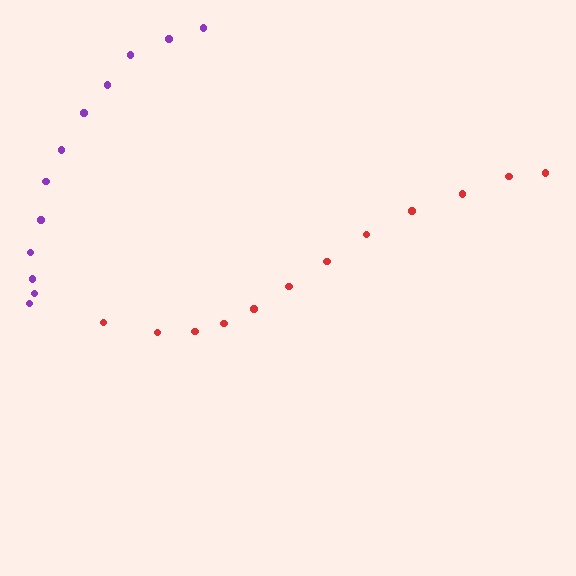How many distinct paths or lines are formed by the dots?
There are 2 distinct paths.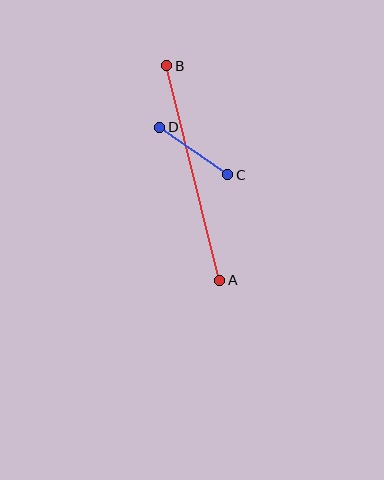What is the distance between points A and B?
The distance is approximately 221 pixels.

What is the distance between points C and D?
The distance is approximately 83 pixels.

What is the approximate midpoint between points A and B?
The midpoint is at approximately (193, 173) pixels.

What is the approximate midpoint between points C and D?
The midpoint is at approximately (194, 151) pixels.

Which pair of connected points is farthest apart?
Points A and B are farthest apart.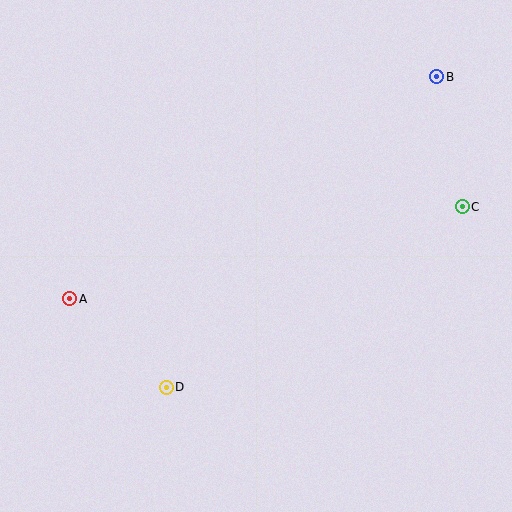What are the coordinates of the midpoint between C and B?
The midpoint between C and B is at (450, 142).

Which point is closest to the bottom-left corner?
Point D is closest to the bottom-left corner.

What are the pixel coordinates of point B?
Point B is at (437, 77).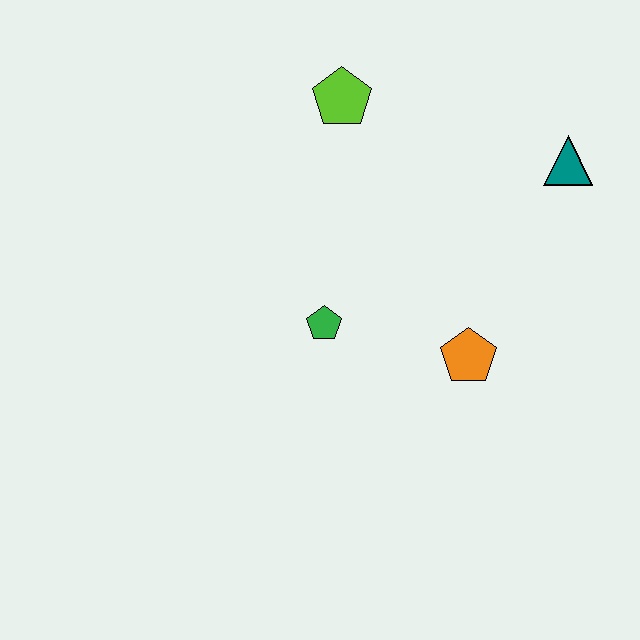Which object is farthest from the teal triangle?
The green pentagon is farthest from the teal triangle.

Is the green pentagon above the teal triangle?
No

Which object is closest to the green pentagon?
The orange pentagon is closest to the green pentagon.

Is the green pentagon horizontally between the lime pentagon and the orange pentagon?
No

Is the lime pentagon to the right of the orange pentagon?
No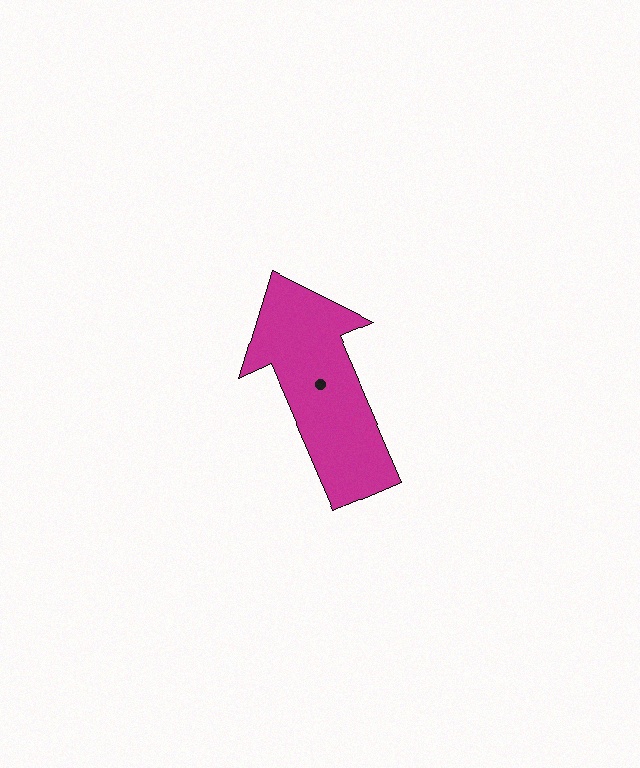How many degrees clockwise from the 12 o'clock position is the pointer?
Approximately 337 degrees.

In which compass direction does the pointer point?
Northwest.